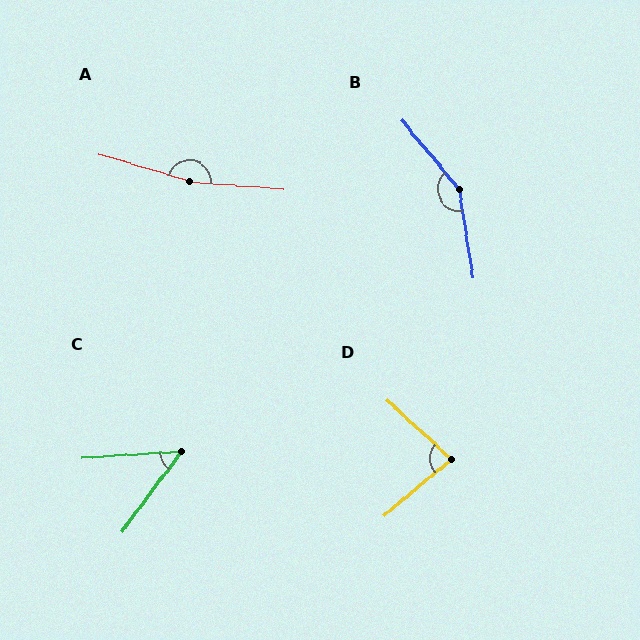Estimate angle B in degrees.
Approximately 149 degrees.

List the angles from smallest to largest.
C (49°), D (83°), B (149°), A (168°).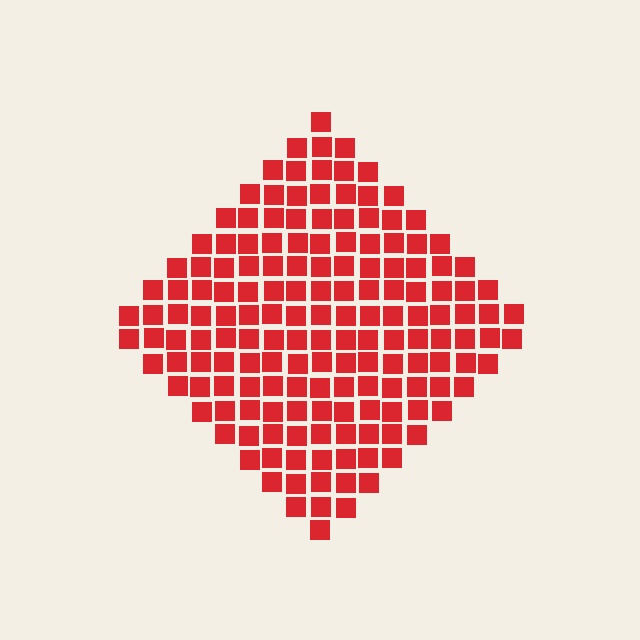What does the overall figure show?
The overall figure shows a diamond.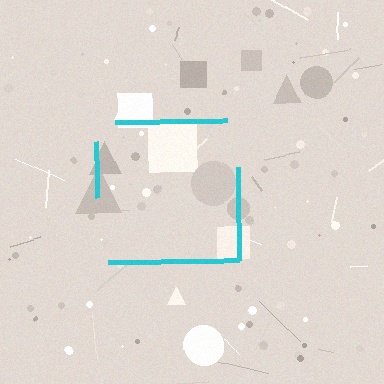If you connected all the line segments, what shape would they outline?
They would outline a square.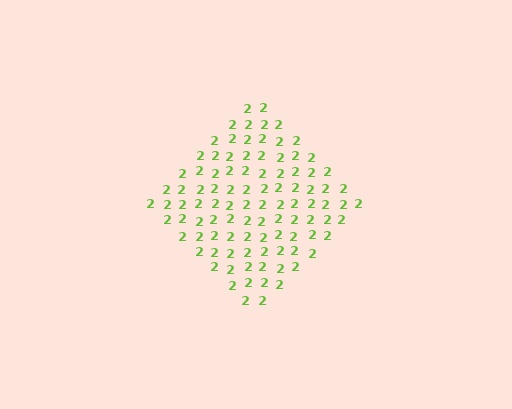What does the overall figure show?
The overall figure shows a diamond.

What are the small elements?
The small elements are digit 2's.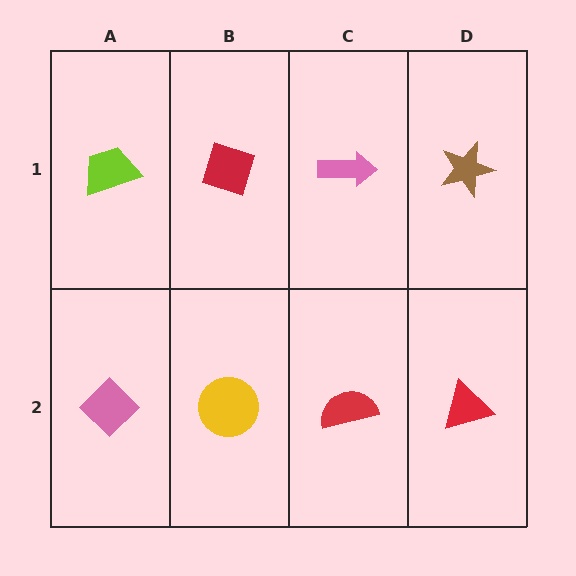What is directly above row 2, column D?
A brown star.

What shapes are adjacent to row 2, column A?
A lime trapezoid (row 1, column A), a yellow circle (row 2, column B).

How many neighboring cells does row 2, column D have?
2.